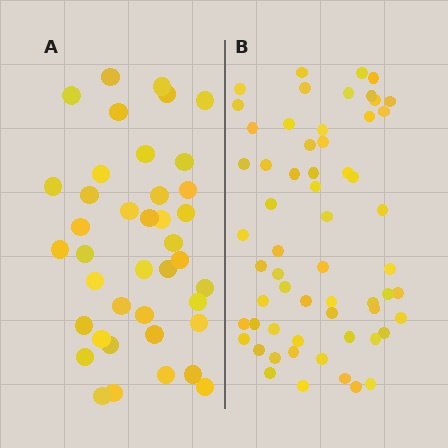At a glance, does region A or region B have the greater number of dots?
Region B (the right region) has more dots.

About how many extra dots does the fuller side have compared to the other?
Region B has approximately 20 more dots than region A.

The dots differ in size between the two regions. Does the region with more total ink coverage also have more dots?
No. Region A has more total ink coverage because its dots are larger, but region B actually contains more individual dots. Total area can be misleading — the number of items is what matters here.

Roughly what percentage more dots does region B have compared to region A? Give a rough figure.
About 50% more.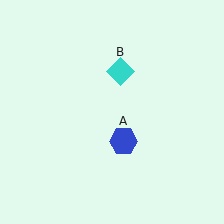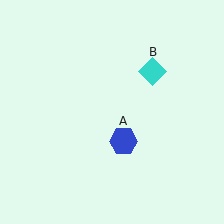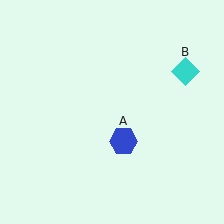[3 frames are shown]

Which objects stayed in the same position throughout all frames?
Blue hexagon (object A) remained stationary.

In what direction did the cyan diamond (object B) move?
The cyan diamond (object B) moved right.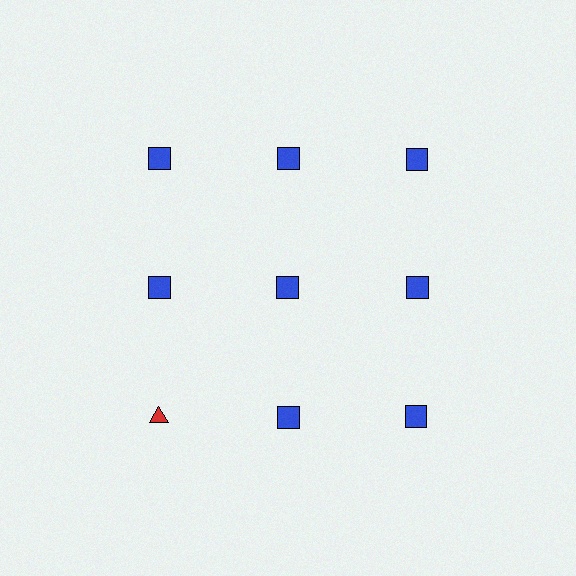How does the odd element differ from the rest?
It differs in both color (red instead of blue) and shape (triangle instead of square).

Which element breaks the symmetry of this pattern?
The red triangle in the third row, leftmost column breaks the symmetry. All other shapes are blue squares.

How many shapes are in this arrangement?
There are 9 shapes arranged in a grid pattern.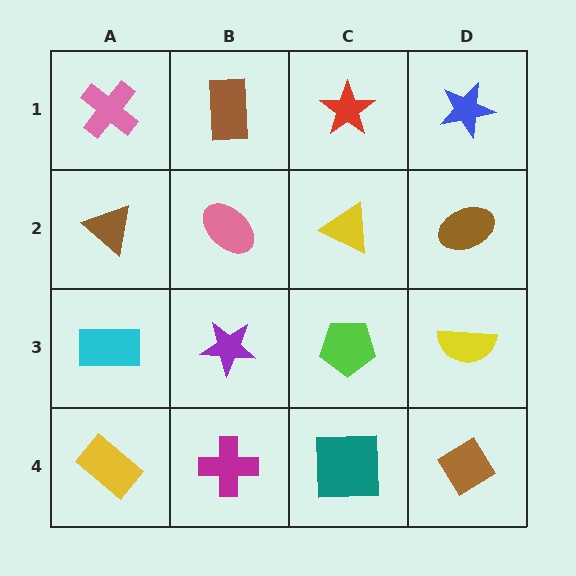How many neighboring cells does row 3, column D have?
3.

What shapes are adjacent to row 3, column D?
A brown ellipse (row 2, column D), a brown diamond (row 4, column D), a lime pentagon (row 3, column C).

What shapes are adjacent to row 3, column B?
A pink ellipse (row 2, column B), a magenta cross (row 4, column B), a cyan rectangle (row 3, column A), a lime pentagon (row 3, column C).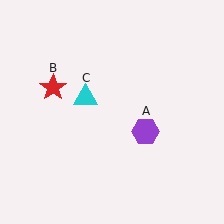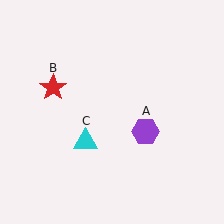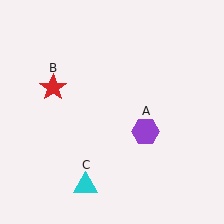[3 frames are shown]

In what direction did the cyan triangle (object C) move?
The cyan triangle (object C) moved down.